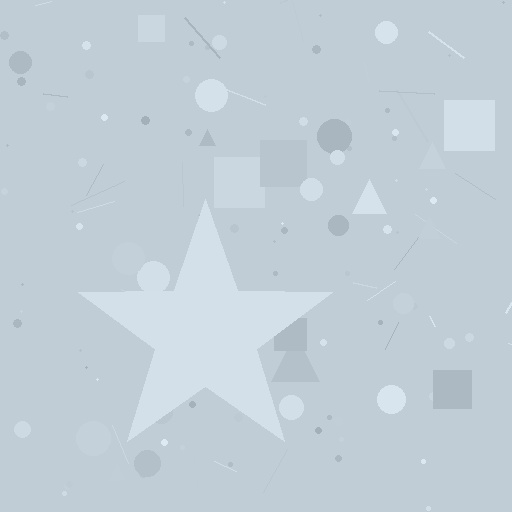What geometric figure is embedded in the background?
A star is embedded in the background.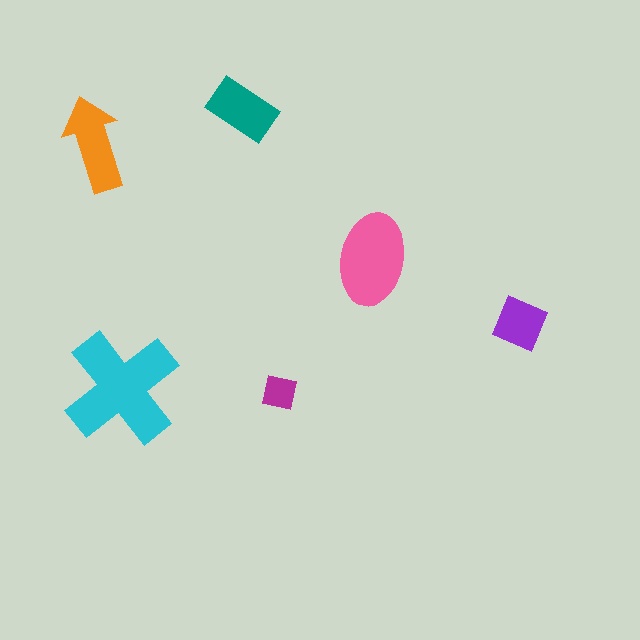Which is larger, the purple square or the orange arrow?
The orange arrow.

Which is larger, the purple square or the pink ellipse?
The pink ellipse.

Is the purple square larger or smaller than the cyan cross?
Smaller.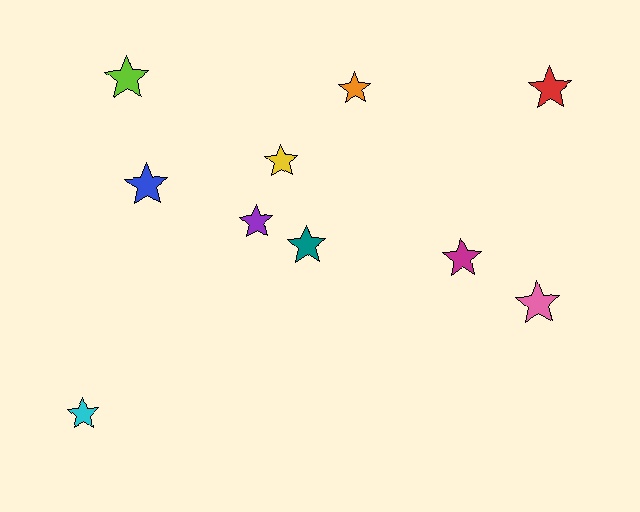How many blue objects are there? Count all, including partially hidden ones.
There is 1 blue object.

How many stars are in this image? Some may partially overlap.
There are 10 stars.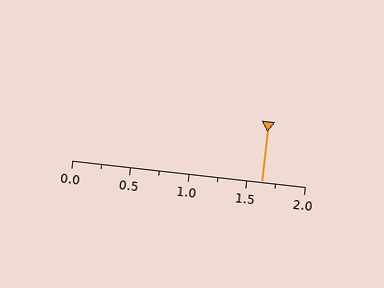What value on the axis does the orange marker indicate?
The marker indicates approximately 1.62.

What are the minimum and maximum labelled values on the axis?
The axis runs from 0.0 to 2.0.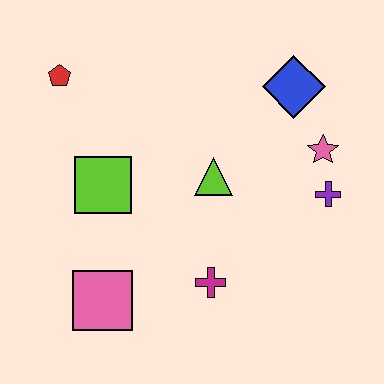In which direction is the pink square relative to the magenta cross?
The pink square is to the left of the magenta cross.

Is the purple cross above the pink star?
No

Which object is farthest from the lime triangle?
The red pentagon is farthest from the lime triangle.